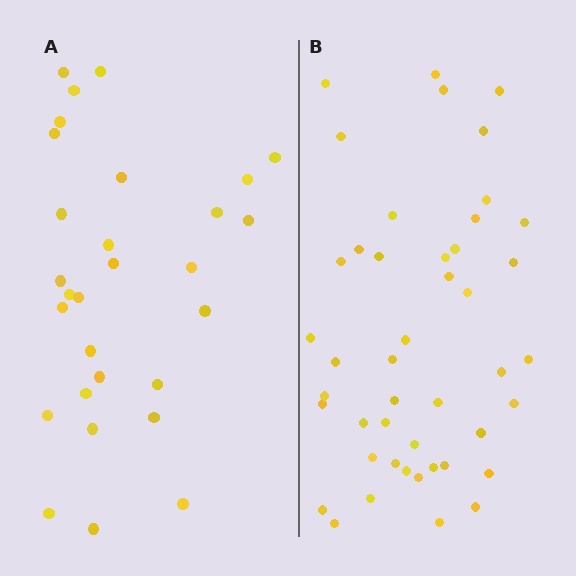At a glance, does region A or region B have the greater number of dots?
Region B (the right region) has more dots.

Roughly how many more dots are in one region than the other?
Region B has approximately 15 more dots than region A.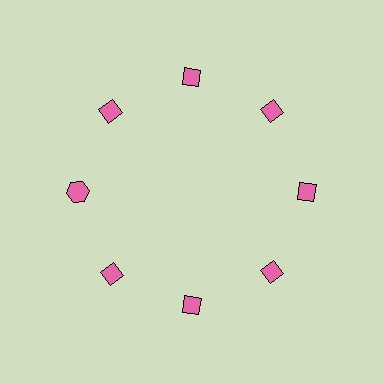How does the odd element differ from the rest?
It has a different shape: hexagon instead of diamond.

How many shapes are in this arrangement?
There are 8 shapes arranged in a ring pattern.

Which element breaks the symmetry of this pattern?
The pink hexagon at roughly the 9 o'clock position breaks the symmetry. All other shapes are pink diamonds.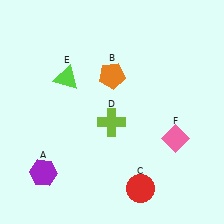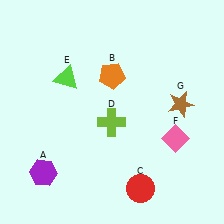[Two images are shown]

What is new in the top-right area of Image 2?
A brown star (G) was added in the top-right area of Image 2.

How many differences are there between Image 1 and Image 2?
There is 1 difference between the two images.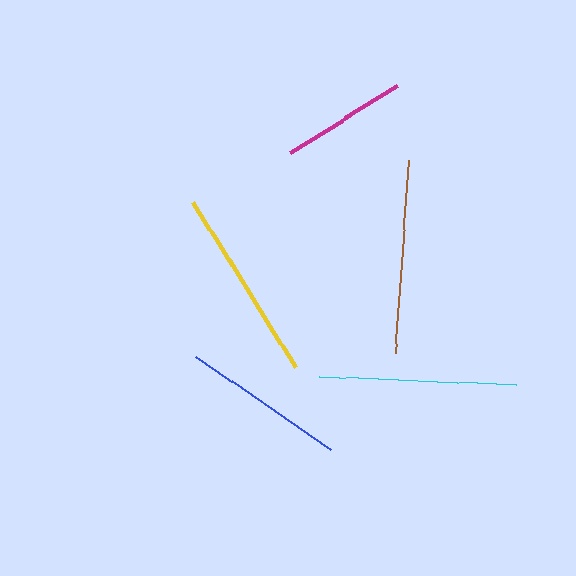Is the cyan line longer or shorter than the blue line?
The cyan line is longer than the blue line.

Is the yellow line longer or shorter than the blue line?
The yellow line is longer than the blue line.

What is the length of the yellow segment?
The yellow segment is approximately 194 pixels long.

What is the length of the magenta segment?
The magenta segment is approximately 127 pixels long.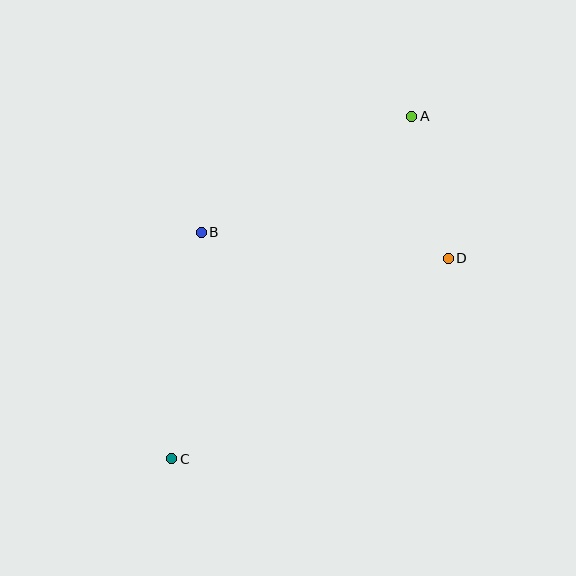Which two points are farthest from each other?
Points A and C are farthest from each other.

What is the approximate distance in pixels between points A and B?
The distance between A and B is approximately 240 pixels.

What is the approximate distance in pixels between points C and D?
The distance between C and D is approximately 341 pixels.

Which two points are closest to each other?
Points A and D are closest to each other.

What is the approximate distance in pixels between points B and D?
The distance between B and D is approximately 249 pixels.